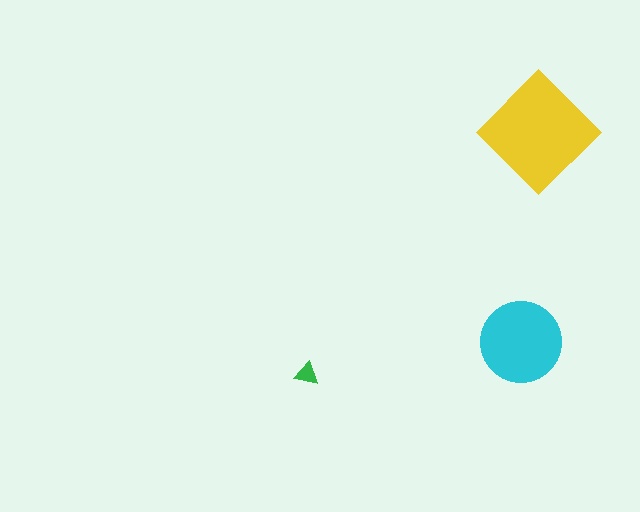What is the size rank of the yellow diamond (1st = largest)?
1st.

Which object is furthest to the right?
The yellow diamond is rightmost.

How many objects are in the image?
There are 3 objects in the image.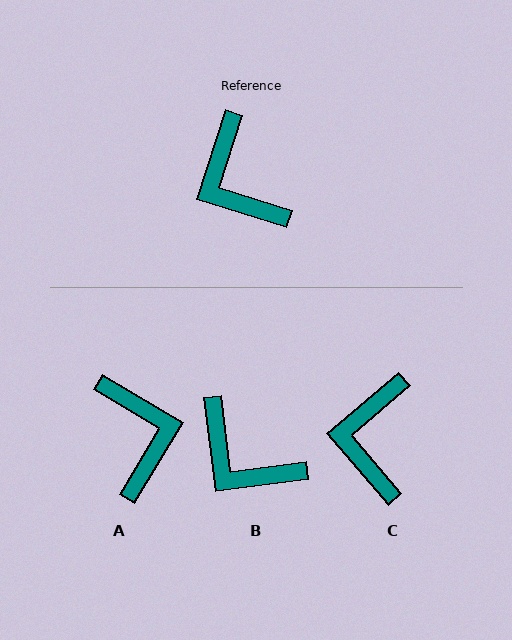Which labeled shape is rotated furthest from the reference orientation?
A, about 167 degrees away.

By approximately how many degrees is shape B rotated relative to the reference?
Approximately 25 degrees counter-clockwise.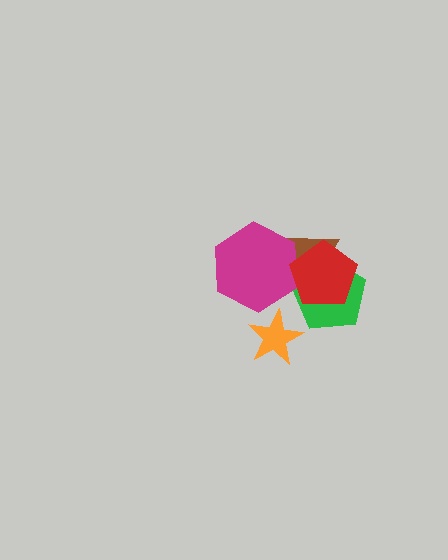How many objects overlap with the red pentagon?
3 objects overlap with the red pentagon.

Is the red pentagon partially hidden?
No, no other shape covers it.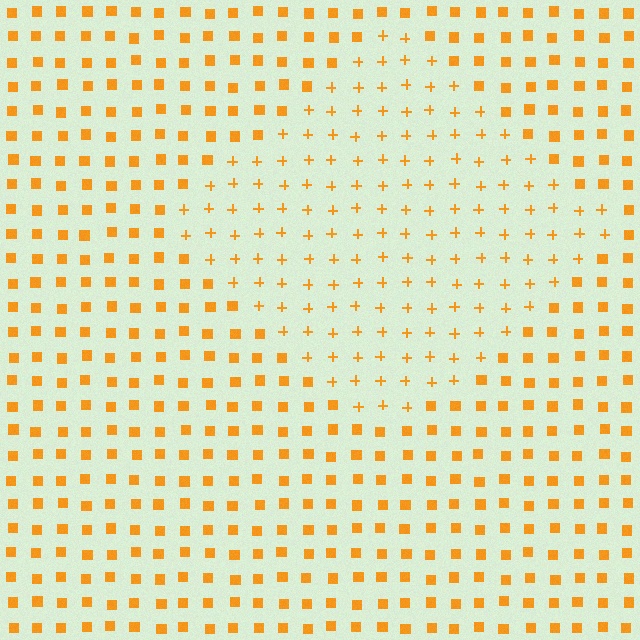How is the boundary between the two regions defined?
The boundary is defined by a change in element shape: plus signs inside vs. squares outside. All elements share the same color and spacing.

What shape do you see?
I see a diamond.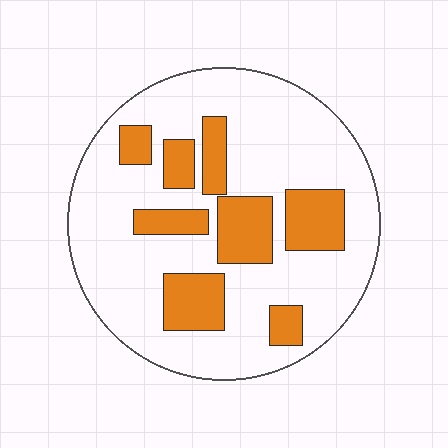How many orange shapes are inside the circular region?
8.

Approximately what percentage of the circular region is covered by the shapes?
Approximately 25%.